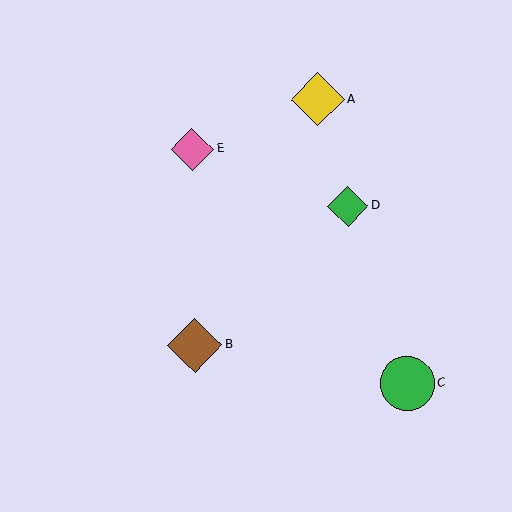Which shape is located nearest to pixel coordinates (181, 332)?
The brown diamond (labeled B) at (195, 345) is nearest to that location.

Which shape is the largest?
The brown diamond (labeled B) is the largest.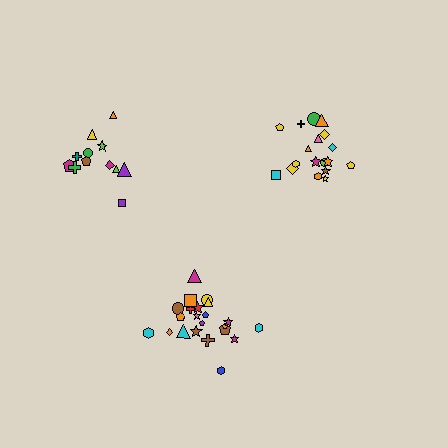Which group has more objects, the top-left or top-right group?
The top-right group.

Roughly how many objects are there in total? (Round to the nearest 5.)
Roughly 50 objects in total.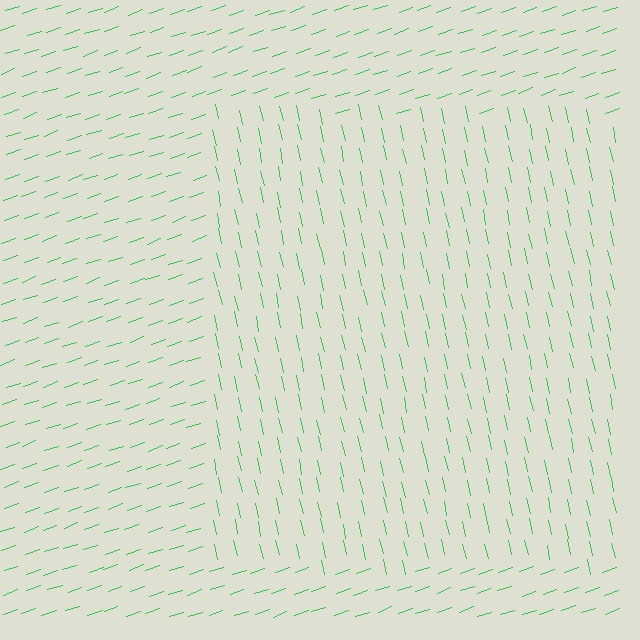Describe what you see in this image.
The image is filled with small green line segments. A rectangle region in the image has lines oriented differently from the surrounding lines, creating a visible texture boundary.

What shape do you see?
I see a rectangle.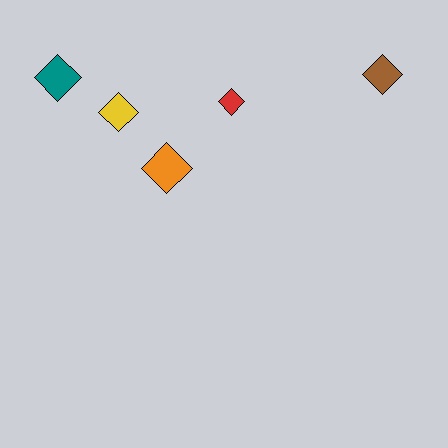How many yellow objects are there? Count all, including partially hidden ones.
There is 1 yellow object.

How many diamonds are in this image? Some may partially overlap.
There are 5 diamonds.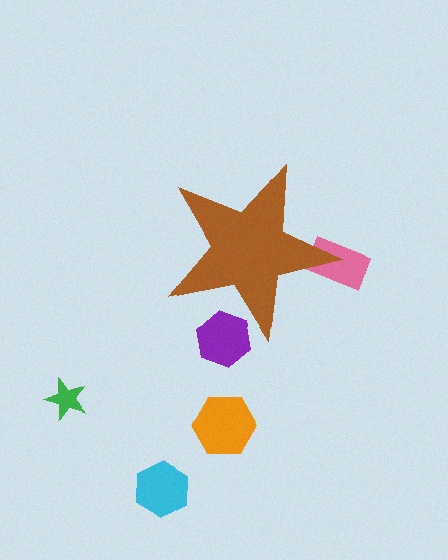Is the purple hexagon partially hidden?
Yes, the purple hexagon is partially hidden behind the brown star.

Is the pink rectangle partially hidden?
Yes, the pink rectangle is partially hidden behind the brown star.